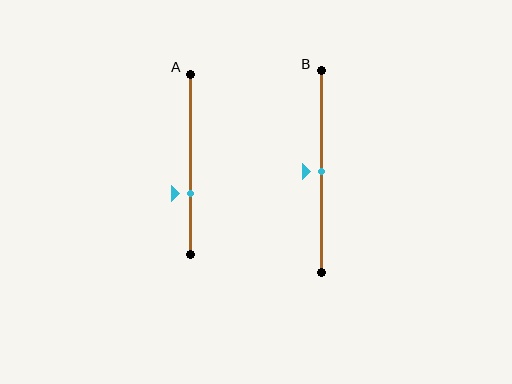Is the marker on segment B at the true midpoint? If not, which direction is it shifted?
Yes, the marker on segment B is at the true midpoint.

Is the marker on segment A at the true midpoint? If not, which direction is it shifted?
No, the marker on segment A is shifted downward by about 16% of the segment length.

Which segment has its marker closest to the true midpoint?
Segment B has its marker closest to the true midpoint.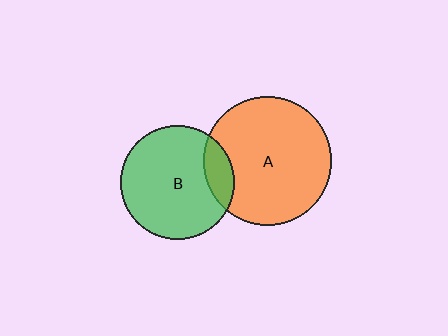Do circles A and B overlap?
Yes.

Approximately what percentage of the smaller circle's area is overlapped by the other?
Approximately 15%.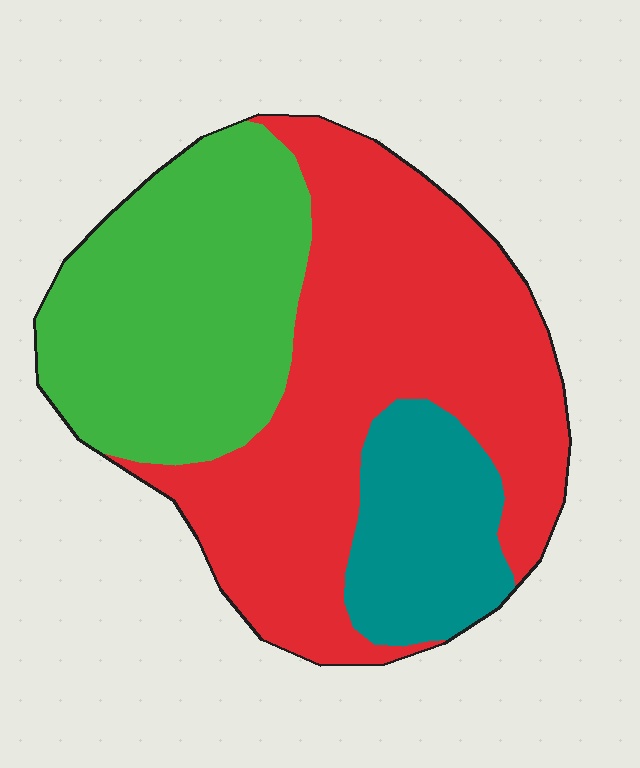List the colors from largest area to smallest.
From largest to smallest: red, green, teal.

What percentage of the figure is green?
Green takes up about one third (1/3) of the figure.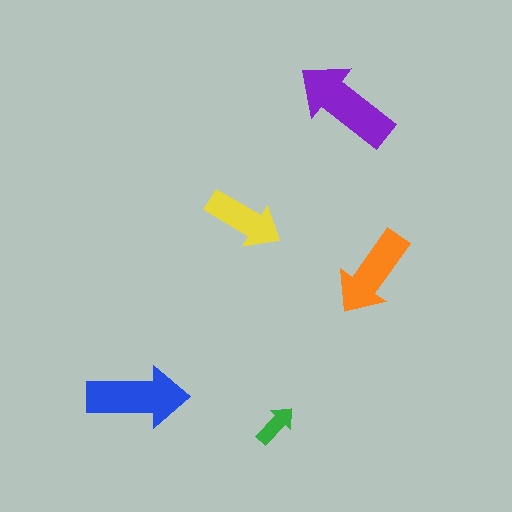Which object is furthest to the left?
The blue arrow is leftmost.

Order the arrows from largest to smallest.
the purple one, the blue one, the orange one, the yellow one, the green one.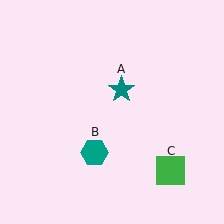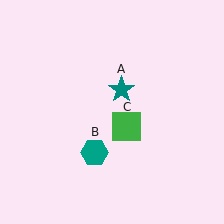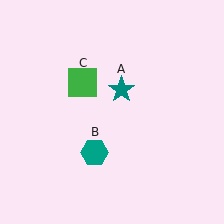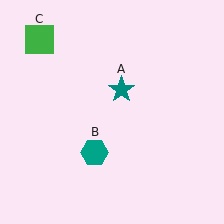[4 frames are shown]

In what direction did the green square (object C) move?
The green square (object C) moved up and to the left.